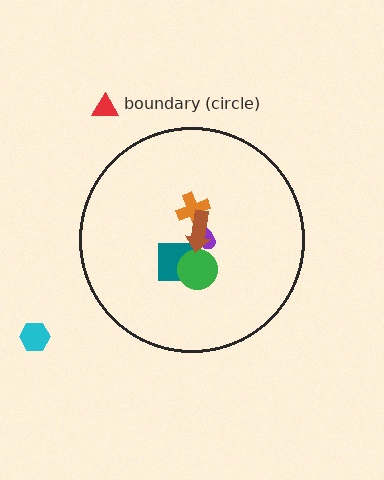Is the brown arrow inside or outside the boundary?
Inside.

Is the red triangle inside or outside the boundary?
Outside.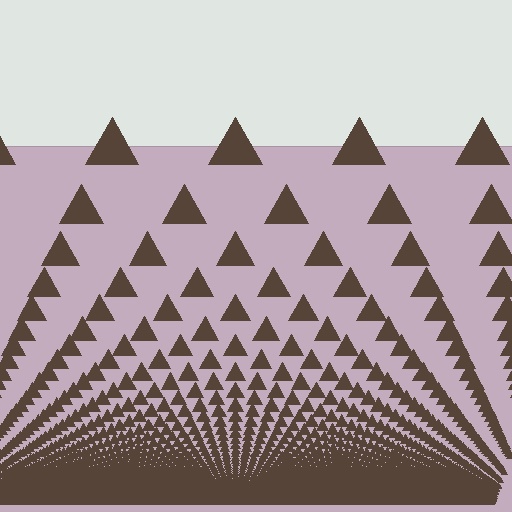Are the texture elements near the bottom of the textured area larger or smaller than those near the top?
Smaller. The gradient is inverted — elements near the bottom are smaller and denser.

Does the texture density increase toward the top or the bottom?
Density increases toward the bottom.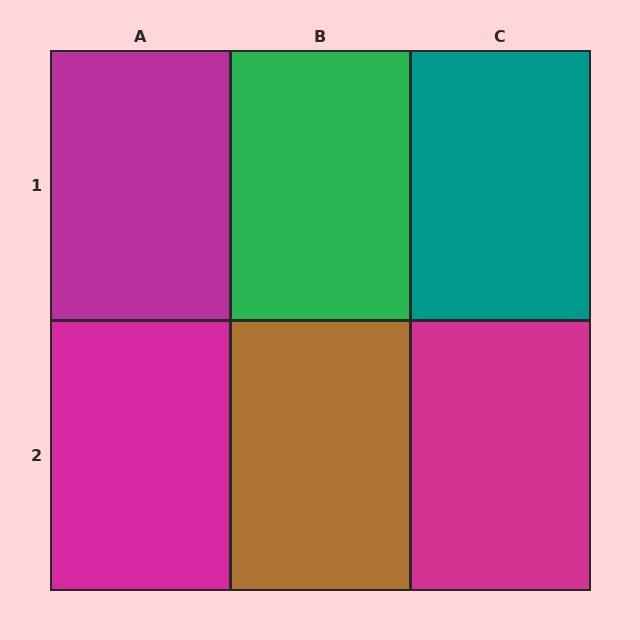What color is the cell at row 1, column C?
Teal.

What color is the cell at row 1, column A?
Magenta.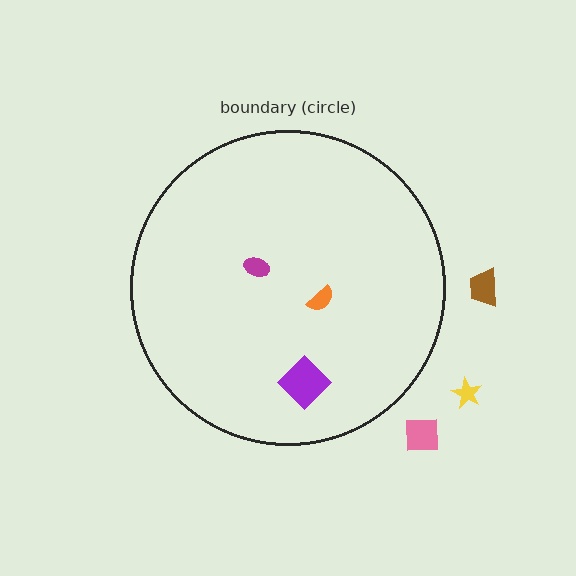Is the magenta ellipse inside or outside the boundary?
Inside.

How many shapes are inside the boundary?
3 inside, 3 outside.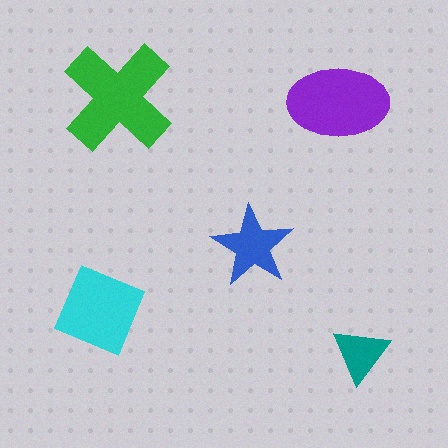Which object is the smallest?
The teal triangle.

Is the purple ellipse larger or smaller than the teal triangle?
Larger.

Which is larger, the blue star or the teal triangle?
The blue star.